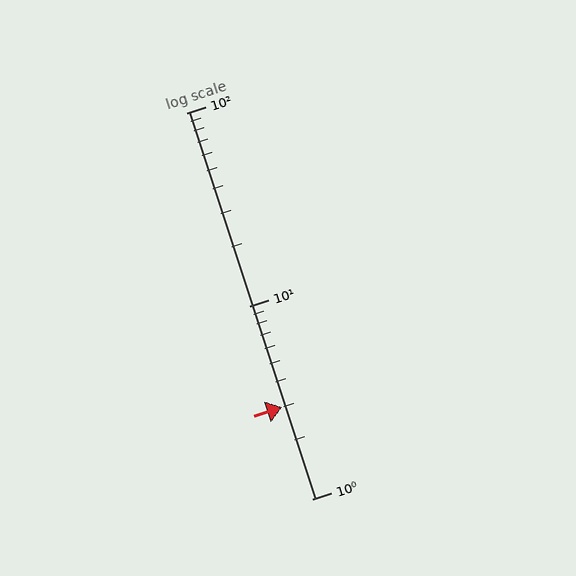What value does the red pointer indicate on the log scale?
The pointer indicates approximately 3.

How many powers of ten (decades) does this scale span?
The scale spans 2 decades, from 1 to 100.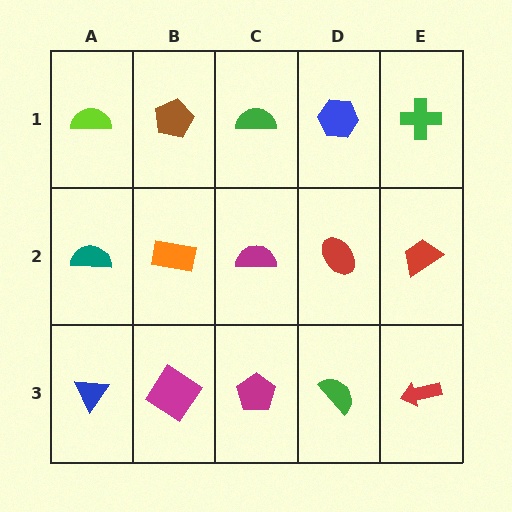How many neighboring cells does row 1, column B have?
3.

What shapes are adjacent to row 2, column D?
A blue hexagon (row 1, column D), a green semicircle (row 3, column D), a magenta semicircle (row 2, column C), a red trapezoid (row 2, column E).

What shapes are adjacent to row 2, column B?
A brown pentagon (row 1, column B), a magenta diamond (row 3, column B), a teal semicircle (row 2, column A), a magenta semicircle (row 2, column C).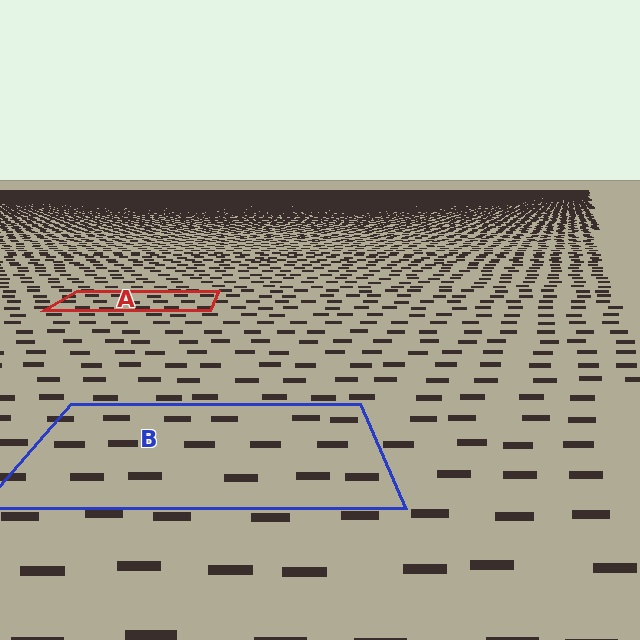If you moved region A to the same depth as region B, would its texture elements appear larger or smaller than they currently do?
They would appear larger. At a closer depth, the same texture elements are projected at a bigger on-screen size.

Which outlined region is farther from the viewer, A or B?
Region A is farther from the viewer — the texture elements inside it appear smaller and more densely packed.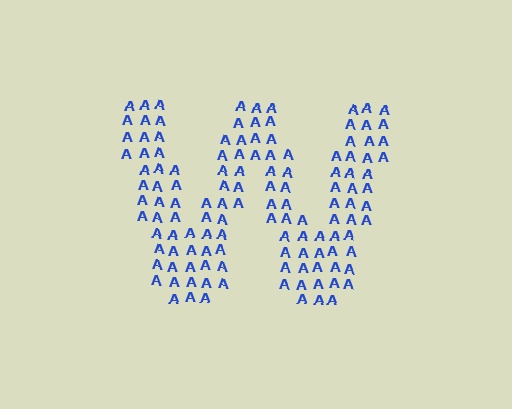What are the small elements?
The small elements are letter A's.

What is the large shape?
The large shape is the letter W.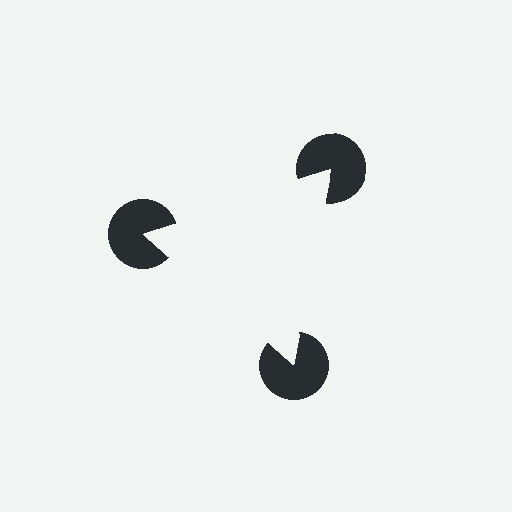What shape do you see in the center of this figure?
An illusory triangle — its edges are inferred from the aligned wedge cuts in the pac-man discs, not physically drawn.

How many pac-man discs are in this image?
There are 3 — one at each vertex of the illusory triangle.